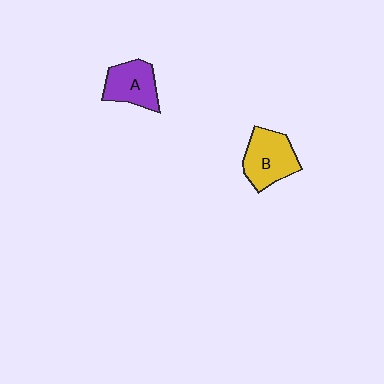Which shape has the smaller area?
Shape A (purple).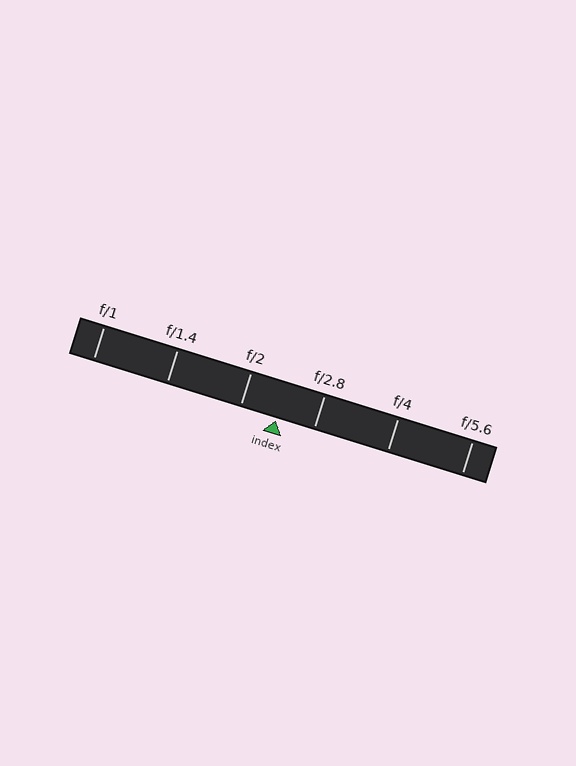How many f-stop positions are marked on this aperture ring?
There are 6 f-stop positions marked.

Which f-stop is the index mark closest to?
The index mark is closest to f/2.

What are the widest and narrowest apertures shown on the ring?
The widest aperture shown is f/1 and the narrowest is f/5.6.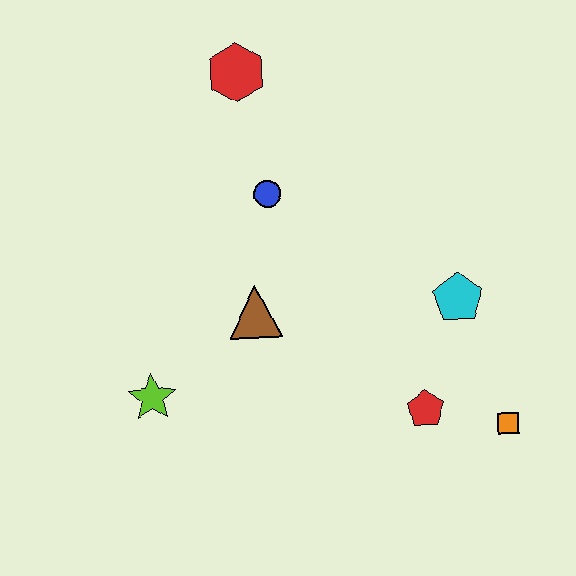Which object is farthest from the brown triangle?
The orange square is farthest from the brown triangle.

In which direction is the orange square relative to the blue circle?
The orange square is below the blue circle.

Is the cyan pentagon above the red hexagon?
No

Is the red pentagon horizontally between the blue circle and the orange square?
Yes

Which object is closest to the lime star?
The brown triangle is closest to the lime star.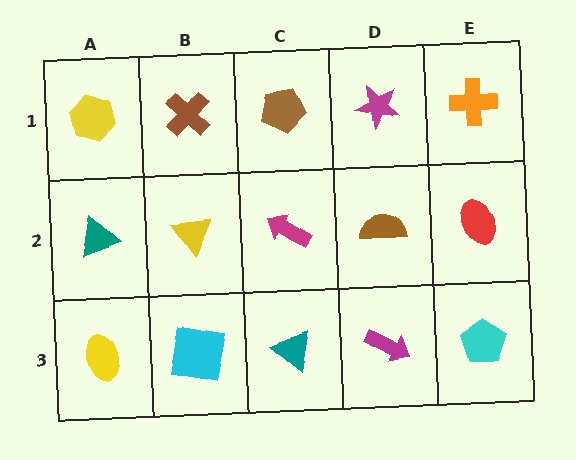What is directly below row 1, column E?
A red ellipse.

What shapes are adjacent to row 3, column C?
A magenta arrow (row 2, column C), a cyan square (row 3, column B), a magenta arrow (row 3, column D).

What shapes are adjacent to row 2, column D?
A magenta star (row 1, column D), a magenta arrow (row 3, column D), a magenta arrow (row 2, column C), a red ellipse (row 2, column E).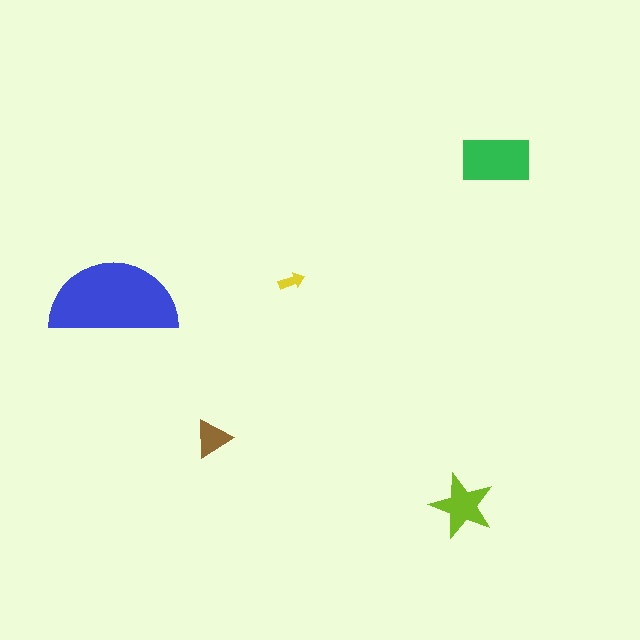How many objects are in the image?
There are 5 objects in the image.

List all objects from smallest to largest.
The yellow arrow, the brown triangle, the lime star, the green rectangle, the blue semicircle.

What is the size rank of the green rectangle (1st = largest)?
2nd.